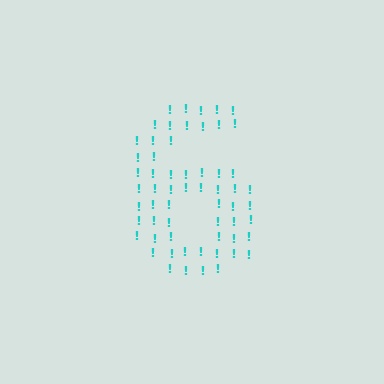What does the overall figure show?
The overall figure shows the digit 6.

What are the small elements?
The small elements are exclamation marks.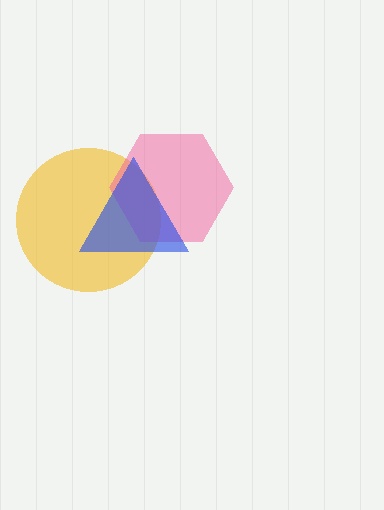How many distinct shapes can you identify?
There are 3 distinct shapes: a yellow circle, a pink hexagon, a blue triangle.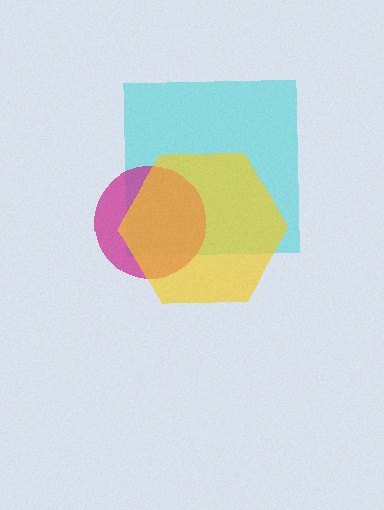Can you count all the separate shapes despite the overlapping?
Yes, there are 3 separate shapes.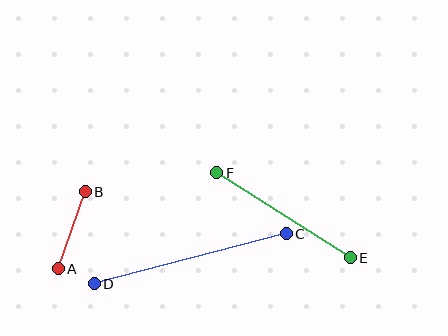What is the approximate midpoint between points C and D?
The midpoint is at approximately (190, 259) pixels.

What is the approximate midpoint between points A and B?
The midpoint is at approximately (72, 230) pixels.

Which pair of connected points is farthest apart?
Points C and D are farthest apart.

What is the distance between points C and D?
The distance is approximately 198 pixels.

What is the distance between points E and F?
The distance is approximately 158 pixels.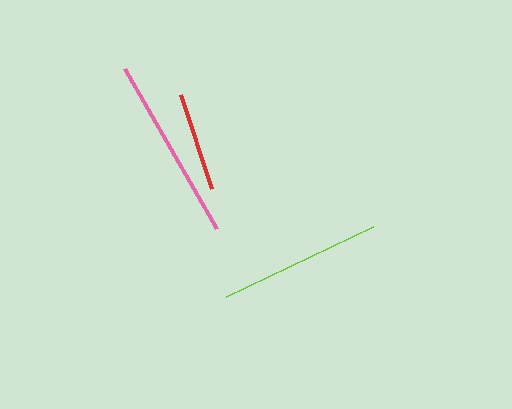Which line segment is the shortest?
The red line is the shortest at approximately 99 pixels.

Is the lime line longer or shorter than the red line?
The lime line is longer than the red line.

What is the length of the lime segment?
The lime segment is approximately 163 pixels long.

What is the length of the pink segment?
The pink segment is approximately 185 pixels long.